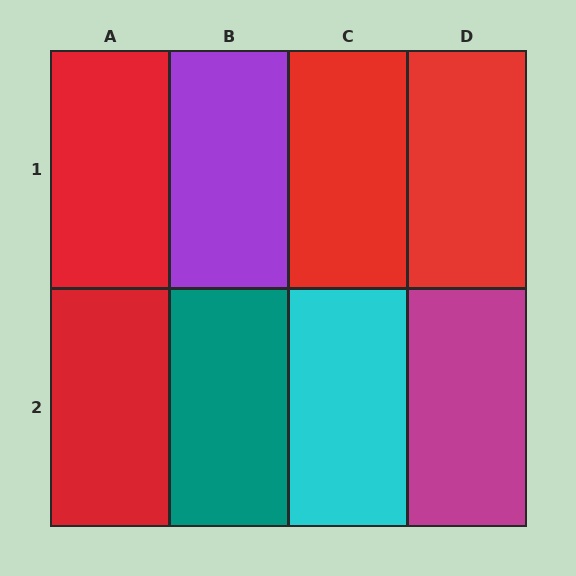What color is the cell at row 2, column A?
Red.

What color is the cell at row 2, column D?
Magenta.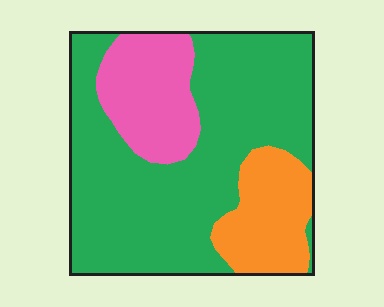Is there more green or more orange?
Green.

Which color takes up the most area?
Green, at roughly 65%.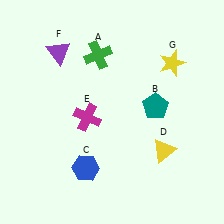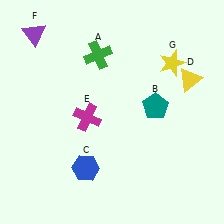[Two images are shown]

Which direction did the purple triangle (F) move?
The purple triangle (F) moved left.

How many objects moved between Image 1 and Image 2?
2 objects moved between the two images.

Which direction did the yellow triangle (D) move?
The yellow triangle (D) moved up.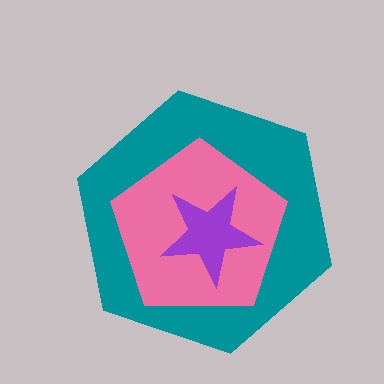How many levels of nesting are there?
3.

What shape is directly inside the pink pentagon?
The purple star.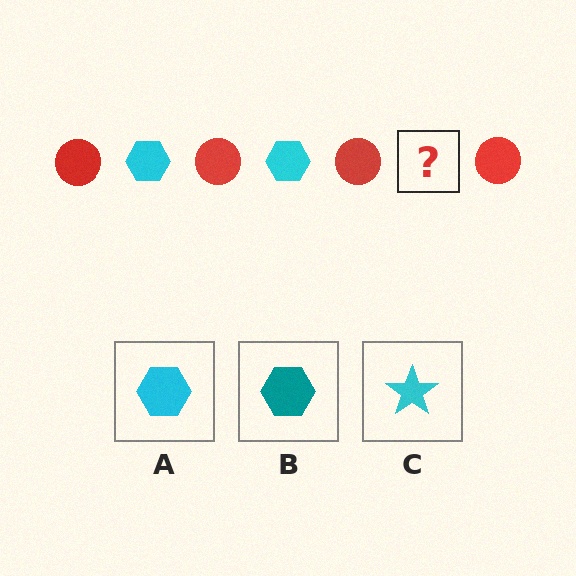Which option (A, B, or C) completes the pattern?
A.